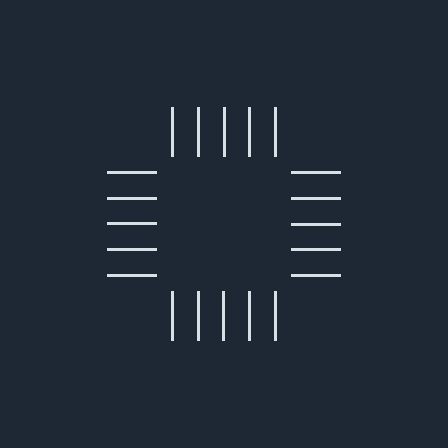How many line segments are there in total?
20 — 5 along each of the 4 edges.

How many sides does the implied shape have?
4 sides — the line-ends trace a square.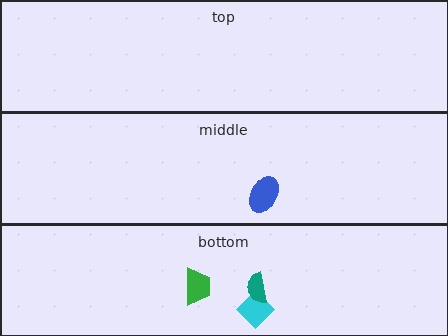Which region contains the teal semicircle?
The bottom region.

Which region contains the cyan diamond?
The bottom region.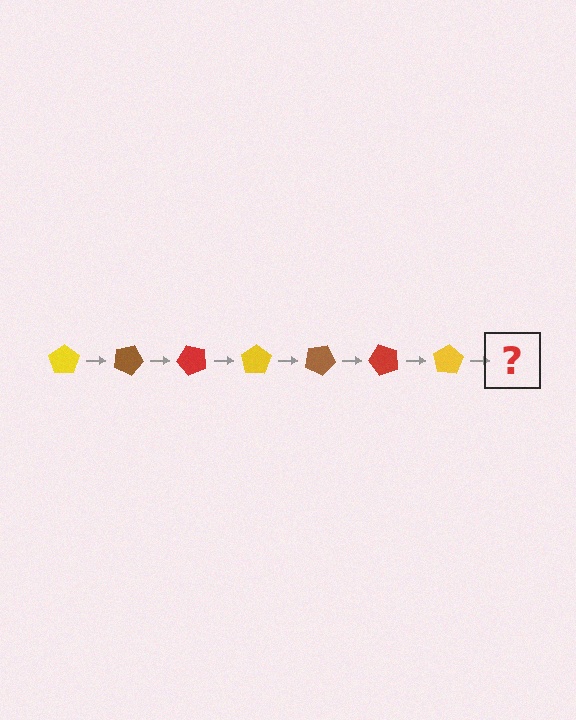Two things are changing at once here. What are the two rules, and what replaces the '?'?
The two rules are that it rotates 25 degrees each step and the color cycles through yellow, brown, and red. The '?' should be a brown pentagon, rotated 175 degrees from the start.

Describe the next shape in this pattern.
It should be a brown pentagon, rotated 175 degrees from the start.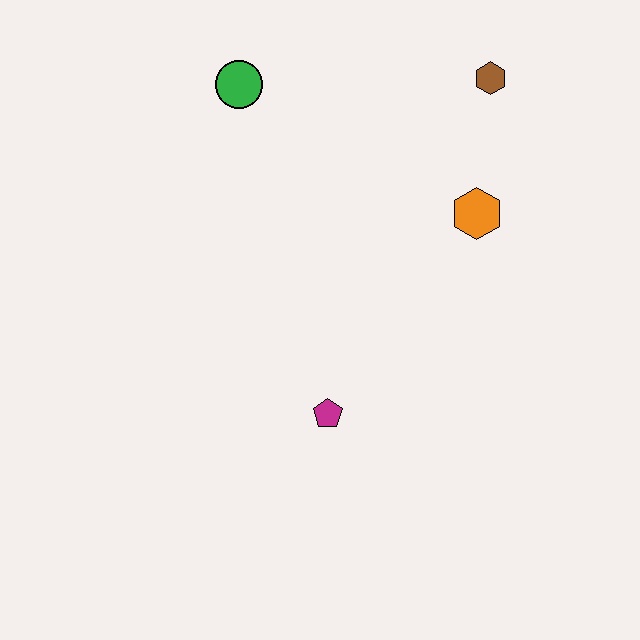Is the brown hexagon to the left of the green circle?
No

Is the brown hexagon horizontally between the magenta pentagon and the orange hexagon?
No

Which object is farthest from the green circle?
The magenta pentagon is farthest from the green circle.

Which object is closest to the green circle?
The brown hexagon is closest to the green circle.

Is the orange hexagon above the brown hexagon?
No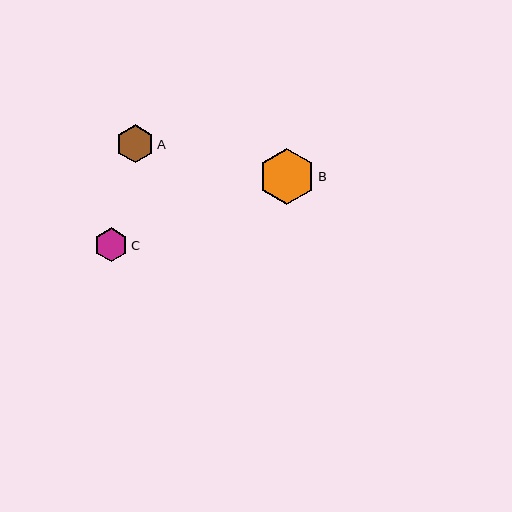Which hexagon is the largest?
Hexagon B is the largest with a size of approximately 56 pixels.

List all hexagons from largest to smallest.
From largest to smallest: B, A, C.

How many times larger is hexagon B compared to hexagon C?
Hexagon B is approximately 1.6 times the size of hexagon C.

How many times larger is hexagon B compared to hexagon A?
Hexagon B is approximately 1.5 times the size of hexagon A.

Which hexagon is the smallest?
Hexagon C is the smallest with a size of approximately 34 pixels.